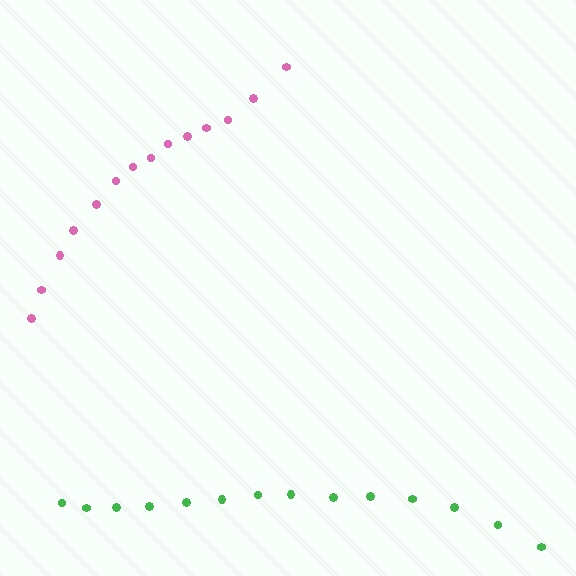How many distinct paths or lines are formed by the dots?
There are 2 distinct paths.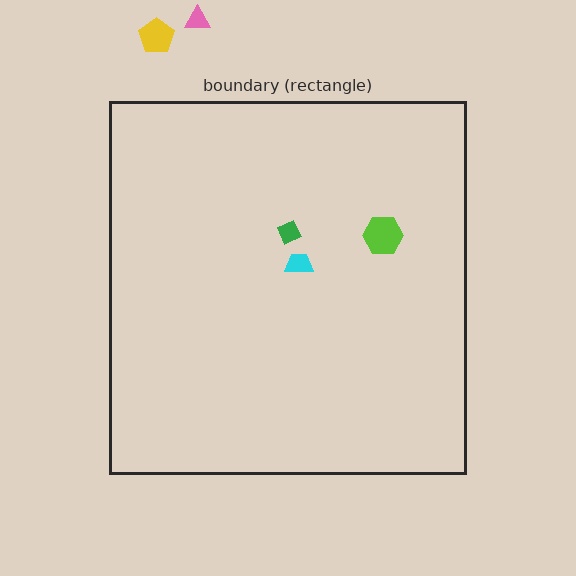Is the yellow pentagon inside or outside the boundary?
Outside.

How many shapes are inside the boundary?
3 inside, 2 outside.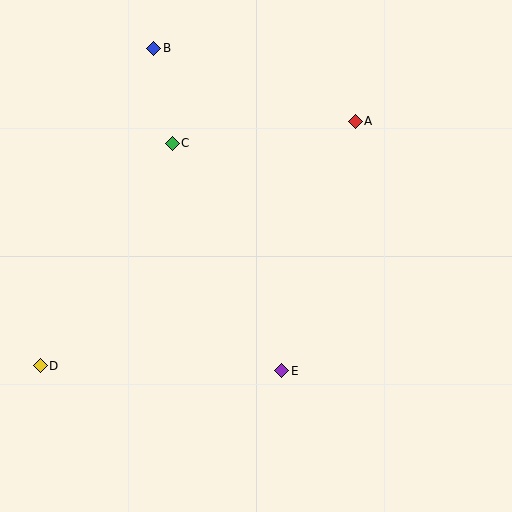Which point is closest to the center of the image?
Point E at (282, 371) is closest to the center.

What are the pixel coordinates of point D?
Point D is at (40, 366).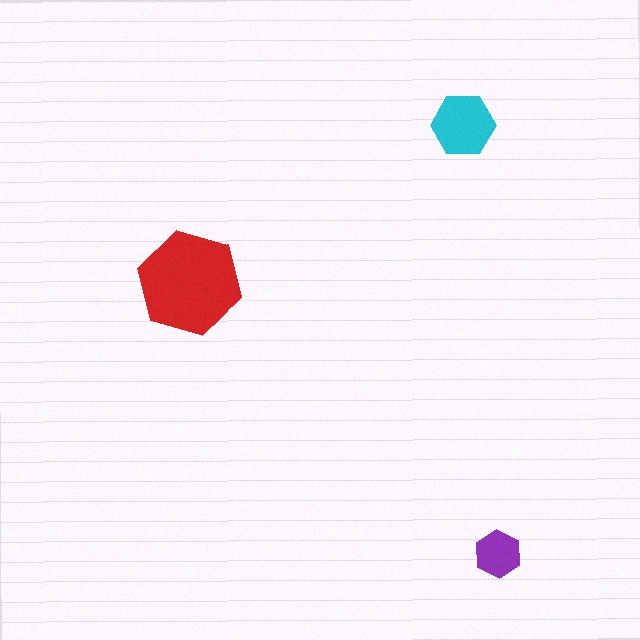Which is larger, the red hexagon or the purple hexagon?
The red one.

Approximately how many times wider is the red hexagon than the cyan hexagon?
About 1.5 times wider.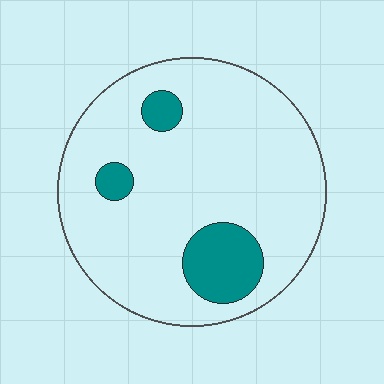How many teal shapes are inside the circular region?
3.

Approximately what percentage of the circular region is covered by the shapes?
Approximately 15%.